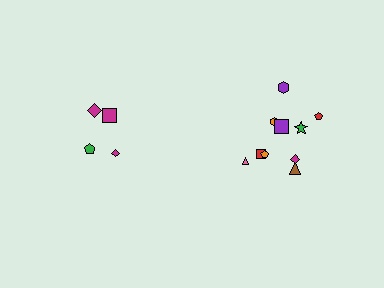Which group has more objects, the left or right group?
The right group.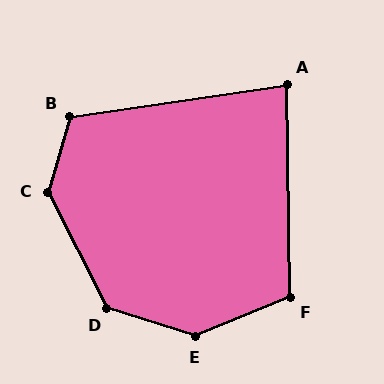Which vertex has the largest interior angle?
E, at approximately 140 degrees.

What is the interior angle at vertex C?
Approximately 137 degrees (obtuse).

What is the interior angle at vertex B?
Approximately 114 degrees (obtuse).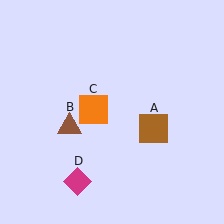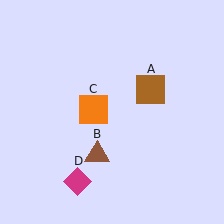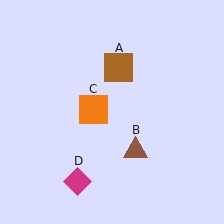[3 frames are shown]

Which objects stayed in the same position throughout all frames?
Orange square (object C) and magenta diamond (object D) remained stationary.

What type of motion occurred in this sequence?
The brown square (object A), brown triangle (object B) rotated counterclockwise around the center of the scene.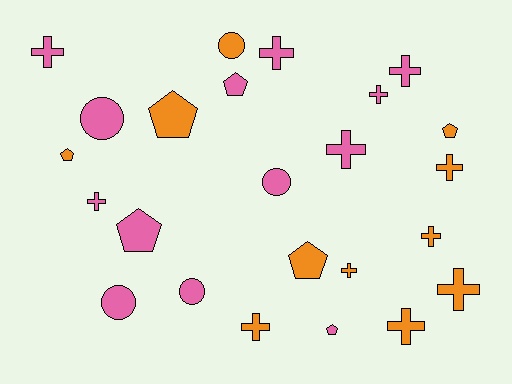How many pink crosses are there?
There are 6 pink crosses.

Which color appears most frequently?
Pink, with 13 objects.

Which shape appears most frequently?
Cross, with 12 objects.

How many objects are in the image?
There are 24 objects.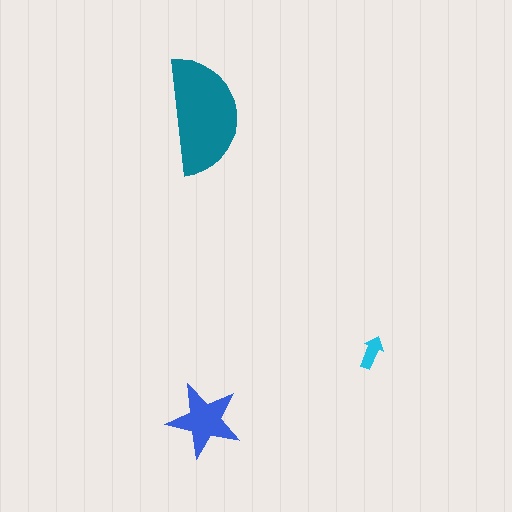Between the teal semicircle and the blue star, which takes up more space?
The teal semicircle.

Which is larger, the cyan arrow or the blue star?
The blue star.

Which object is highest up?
The teal semicircle is topmost.